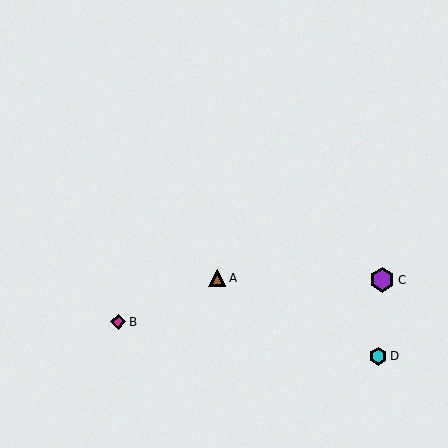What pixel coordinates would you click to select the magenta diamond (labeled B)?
Click at (118, 322) to select the magenta diamond B.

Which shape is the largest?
The purple hexagon (labeled C) is the largest.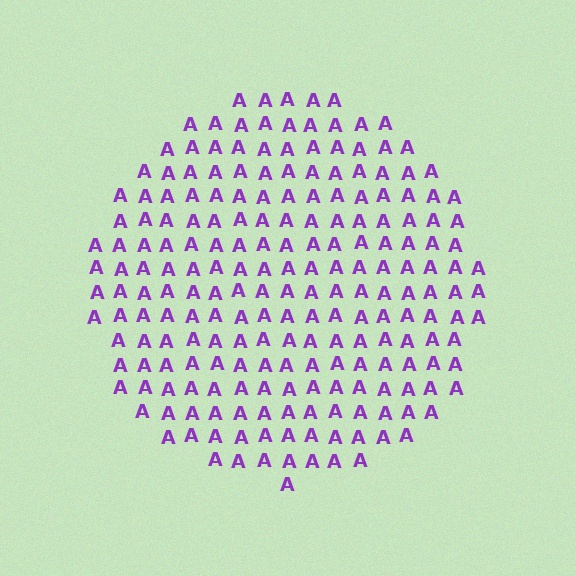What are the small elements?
The small elements are letter A's.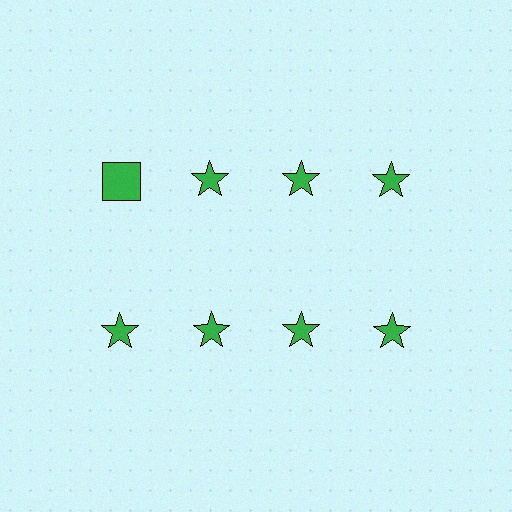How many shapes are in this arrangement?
There are 8 shapes arranged in a grid pattern.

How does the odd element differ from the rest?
It has a different shape: square instead of star.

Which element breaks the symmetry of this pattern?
The green square in the top row, leftmost column breaks the symmetry. All other shapes are green stars.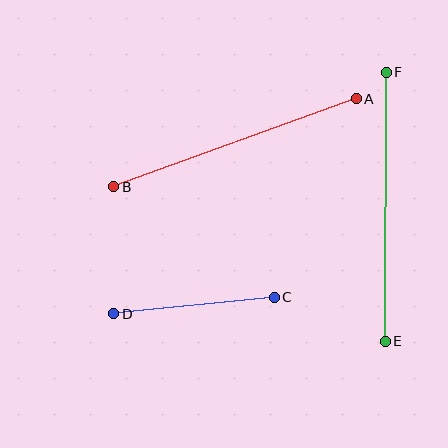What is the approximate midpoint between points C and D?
The midpoint is at approximately (194, 305) pixels.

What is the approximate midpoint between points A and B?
The midpoint is at approximately (235, 143) pixels.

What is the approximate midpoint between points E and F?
The midpoint is at approximately (386, 207) pixels.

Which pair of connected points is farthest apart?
Points E and F are farthest apart.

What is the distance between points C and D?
The distance is approximately 161 pixels.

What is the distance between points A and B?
The distance is approximately 258 pixels.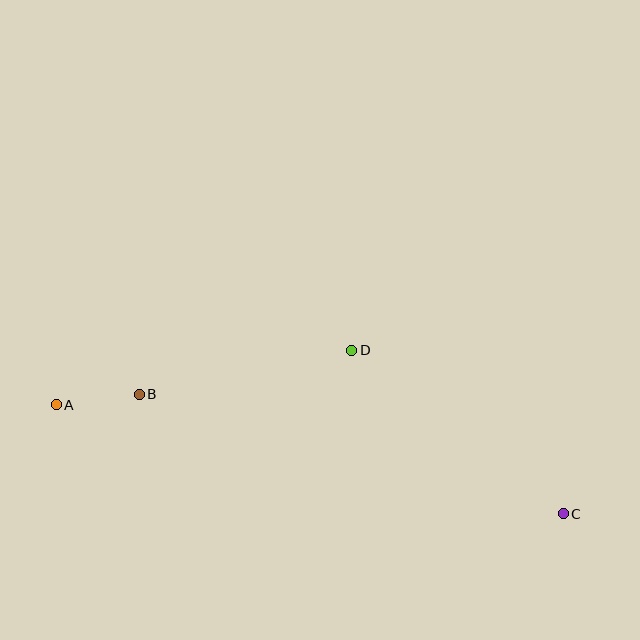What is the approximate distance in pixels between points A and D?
The distance between A and D is approximately 300 pixels.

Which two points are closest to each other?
Points A and B are closest to each other.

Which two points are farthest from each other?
Points A and C are farthest from each other.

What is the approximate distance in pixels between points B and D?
The distance between B and D is approximately 217 pixels.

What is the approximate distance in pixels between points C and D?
The distance between C and D is approximately 267 pixels.